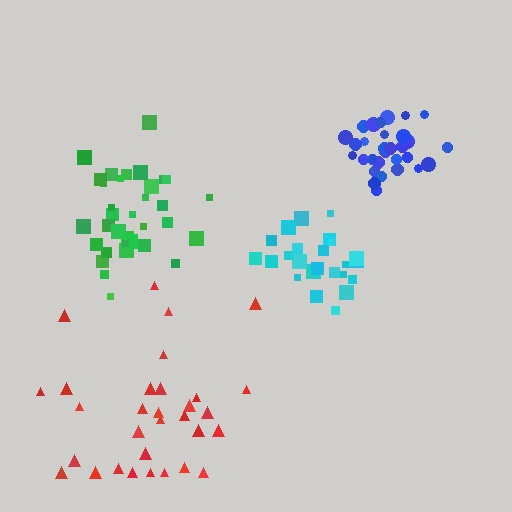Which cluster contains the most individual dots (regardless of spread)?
Green (34).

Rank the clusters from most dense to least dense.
blue, cyan, green, red.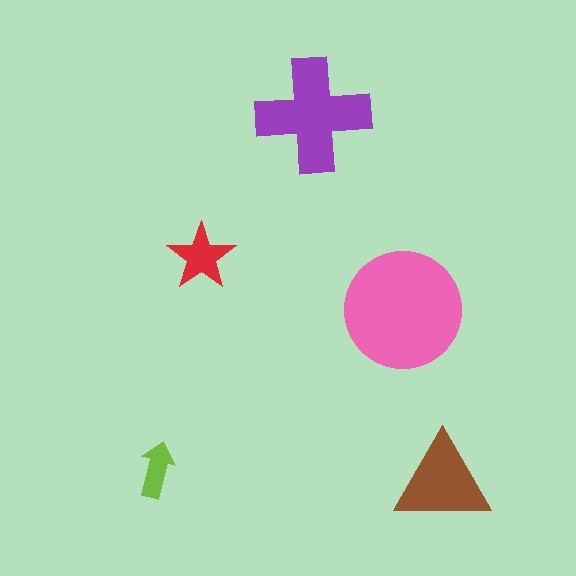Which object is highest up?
The purple cross is topmost.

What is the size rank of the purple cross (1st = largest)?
2nd.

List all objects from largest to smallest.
The pink circle, the purple cross, the brown triangle, the red star, the lime arrow.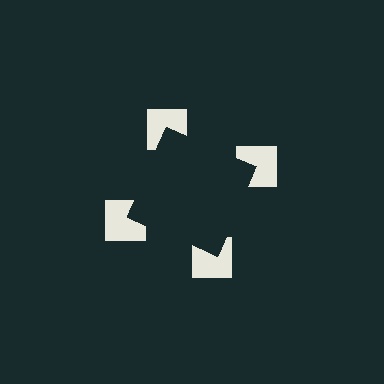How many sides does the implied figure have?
4 sides.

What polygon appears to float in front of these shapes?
An illusory square — its edges are inferred from the aligned wedge cuts in the notched squares, not physically drawn.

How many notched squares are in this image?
There are 4 — one at each vertex of the illusory square.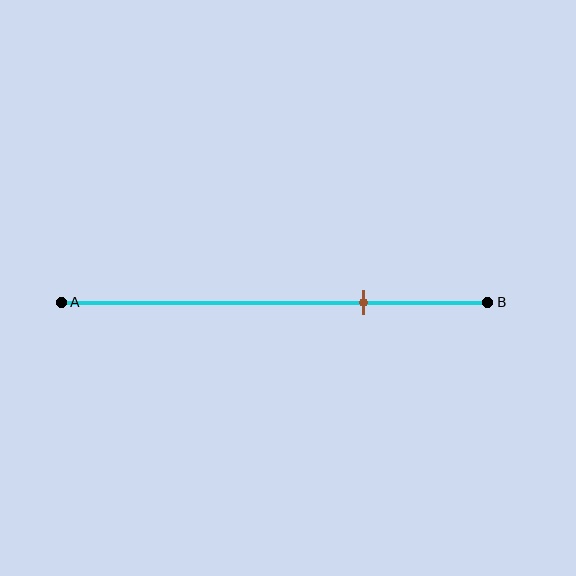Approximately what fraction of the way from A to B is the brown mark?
The brown mark is approximately 70% of the way from A to B.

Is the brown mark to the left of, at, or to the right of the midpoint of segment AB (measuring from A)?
The brown mark is to the right of the midpoint of segment AB.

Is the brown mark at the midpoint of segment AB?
No, the mark is at about 70% from A, not at the 50% midpoint.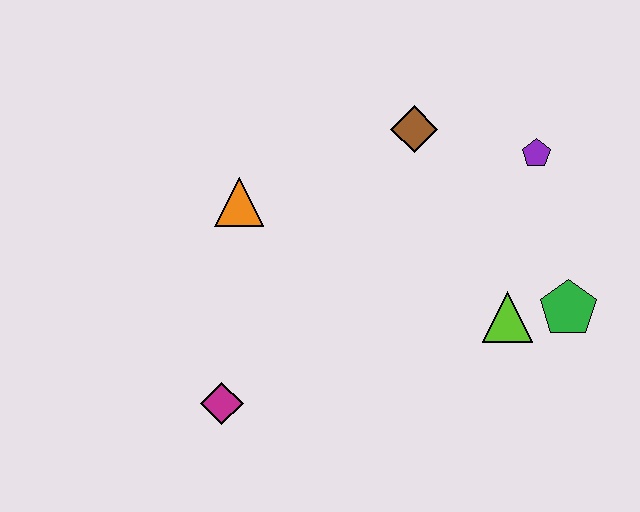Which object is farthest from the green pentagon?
The magenta diamond is farthest from the green pentagon.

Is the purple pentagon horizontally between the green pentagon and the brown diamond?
Yes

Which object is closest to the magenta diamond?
The orange triangle is closest to the magenta diamond.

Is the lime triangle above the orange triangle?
No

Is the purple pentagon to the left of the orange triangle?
No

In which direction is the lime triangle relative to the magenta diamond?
The lime triangle is to the right of the magenta diamond.